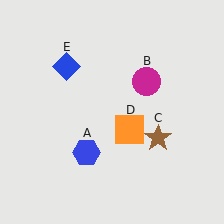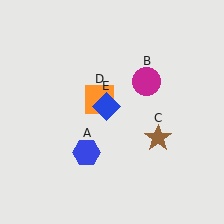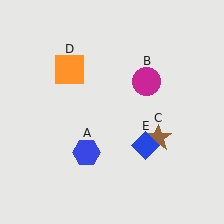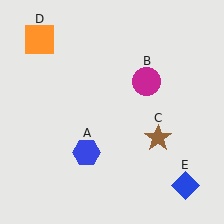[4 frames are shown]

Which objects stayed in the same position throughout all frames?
Blue hexagon (object A) and magenta circle (object B) and brown star (object C) remained stationary.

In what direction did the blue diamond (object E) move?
The blue diamond (object E) moved down and to the right.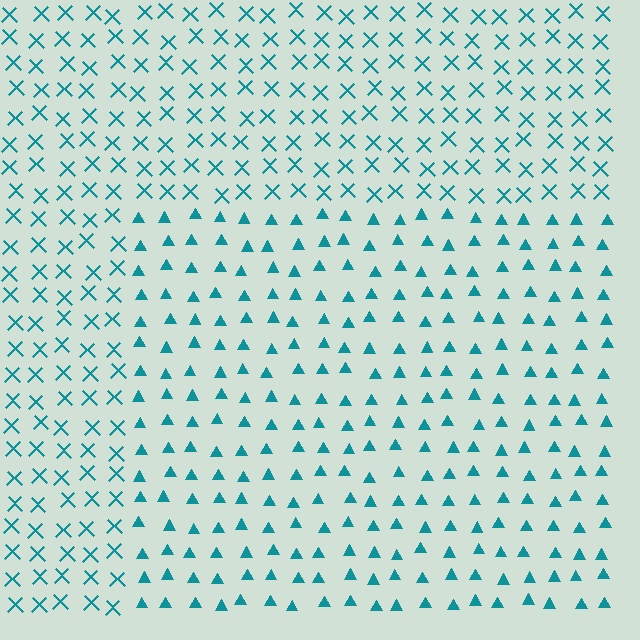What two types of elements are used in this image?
The image uses triangles inside the rectangle region and X marks outside it.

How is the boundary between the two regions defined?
The boundary is defined by a change in element shape: triangles inside vs. X marks outside. All elements share the same color and spacing.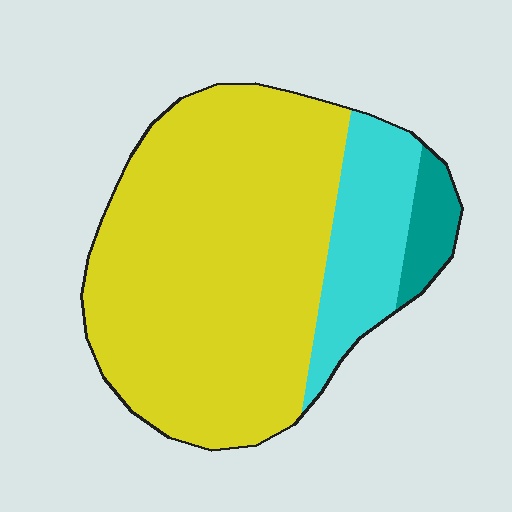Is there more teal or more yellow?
Yellow.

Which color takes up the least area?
Teal, at roughly 5%.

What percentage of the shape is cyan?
Cyan covers roughly 20% of the shape.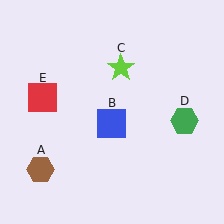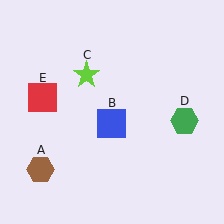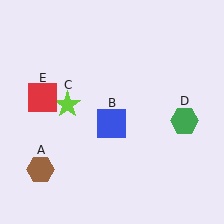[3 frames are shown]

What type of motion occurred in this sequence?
The lime star (object C) rotated counterclockwise around the center of the scene.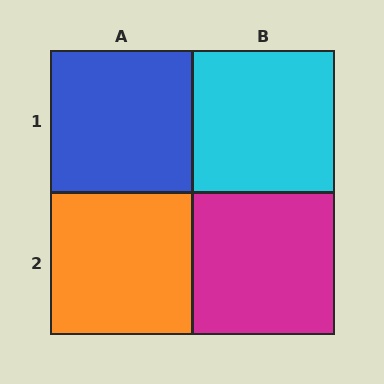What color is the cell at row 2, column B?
Magenta.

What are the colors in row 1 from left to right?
Blue, cyan.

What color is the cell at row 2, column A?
Orange.